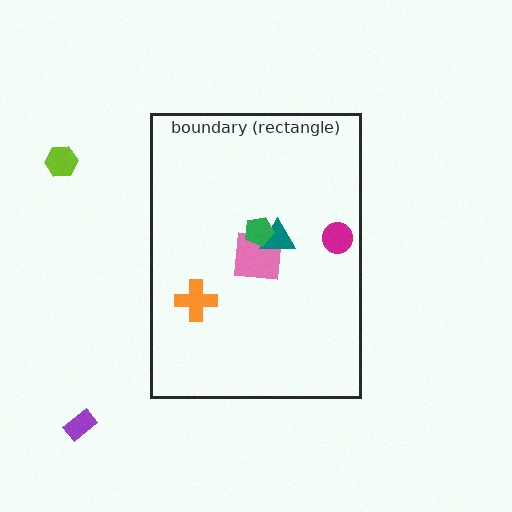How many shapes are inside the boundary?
5 inside, 2 outside.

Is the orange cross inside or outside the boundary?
Inside.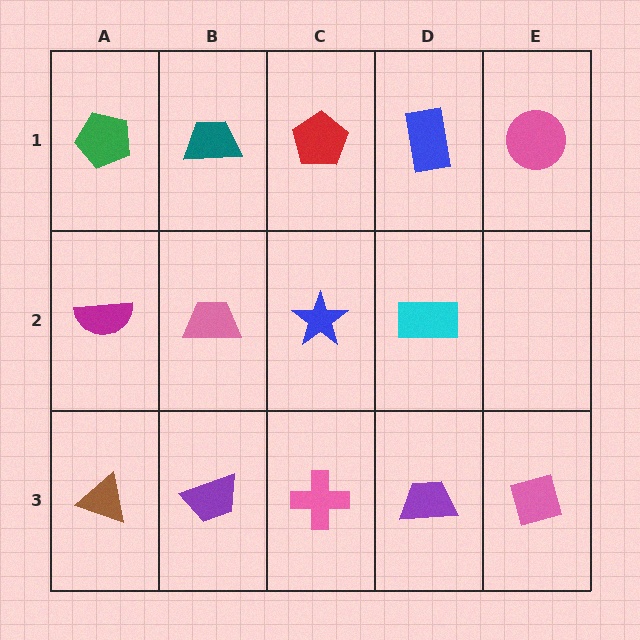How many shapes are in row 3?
5 shapes.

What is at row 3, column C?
A pink cross.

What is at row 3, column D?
A purple trapezoid.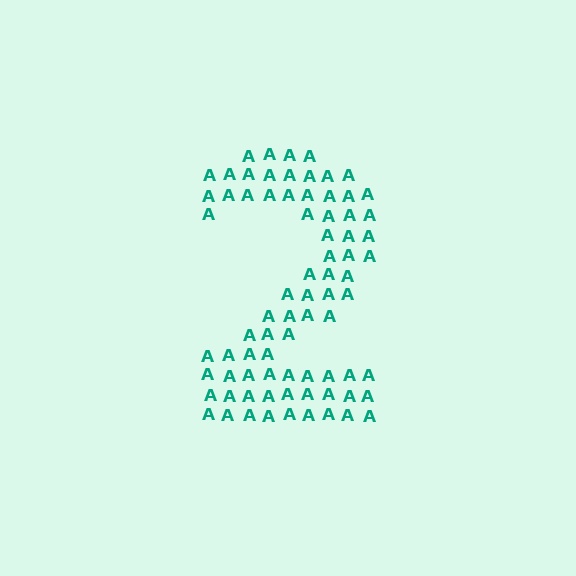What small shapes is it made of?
It is made of small letter A's.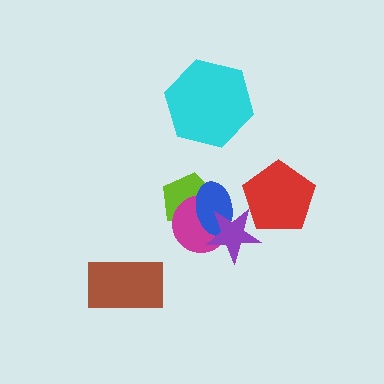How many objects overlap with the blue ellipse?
3 objects overlap with the blue ellipse.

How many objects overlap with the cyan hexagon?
0 objects overlap with the cyan hexagon.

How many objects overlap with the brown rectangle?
0 objects overlap with the brown rectangle.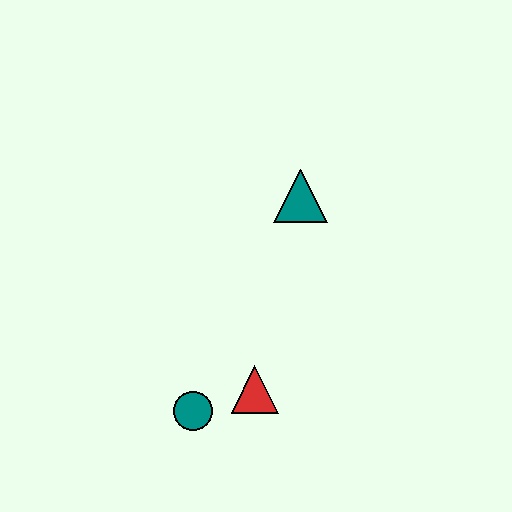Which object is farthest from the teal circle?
The teal triangle is farthest from the teal circle.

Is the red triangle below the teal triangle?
Yes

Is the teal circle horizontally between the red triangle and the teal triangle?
No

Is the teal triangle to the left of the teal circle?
No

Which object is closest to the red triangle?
The teal circle is closest to the red triangle.